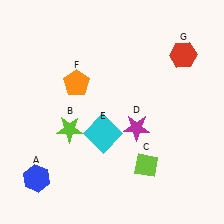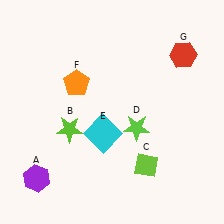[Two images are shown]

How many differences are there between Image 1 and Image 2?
There are 2 differences between the two images.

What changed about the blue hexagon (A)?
In Image 1, A is blue. In Image 2, it changed to purple.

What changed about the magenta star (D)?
In Image 1, D is magenta. In Image 2, it changed to lime.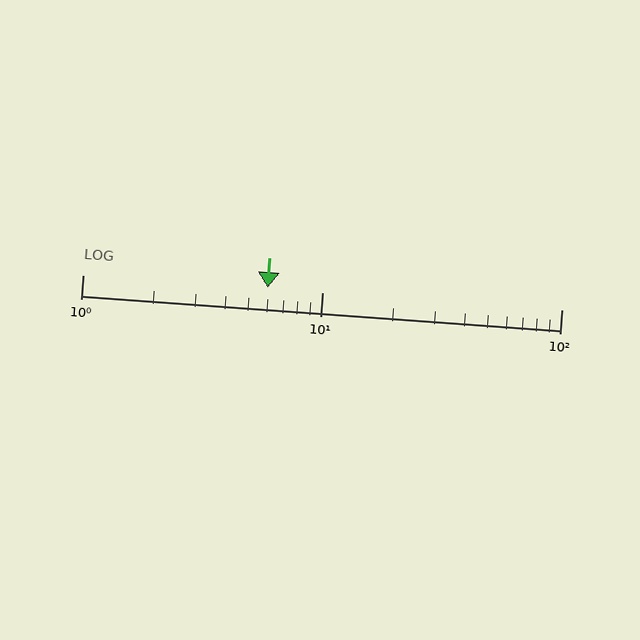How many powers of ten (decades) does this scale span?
The scale spans 2 decades, from 1 to 100.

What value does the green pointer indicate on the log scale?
The pointer indicates approximately 5.9.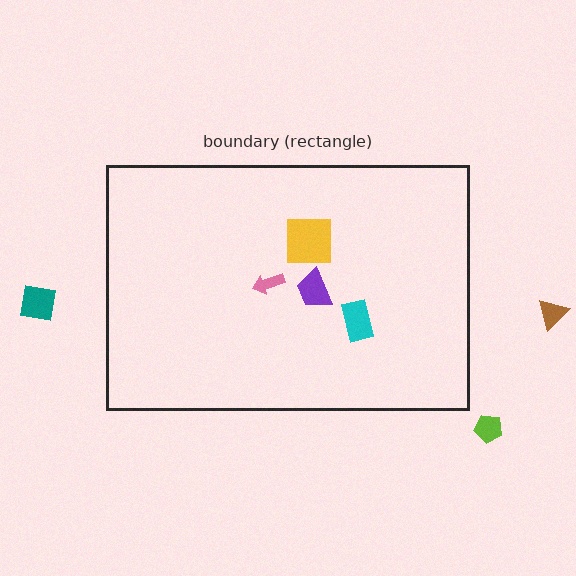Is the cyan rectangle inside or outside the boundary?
Inside.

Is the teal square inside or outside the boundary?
Outside.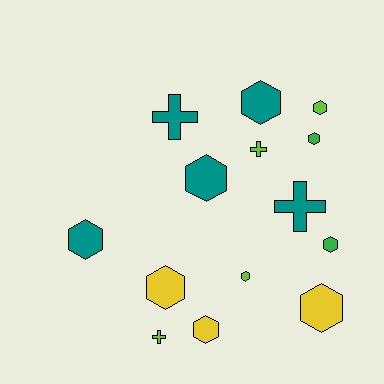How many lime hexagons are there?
There are 2 lime hexagons.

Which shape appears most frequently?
Hexagon, with 10 objects.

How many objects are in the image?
There are 14 objects.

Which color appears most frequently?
Teal, with 5 objects.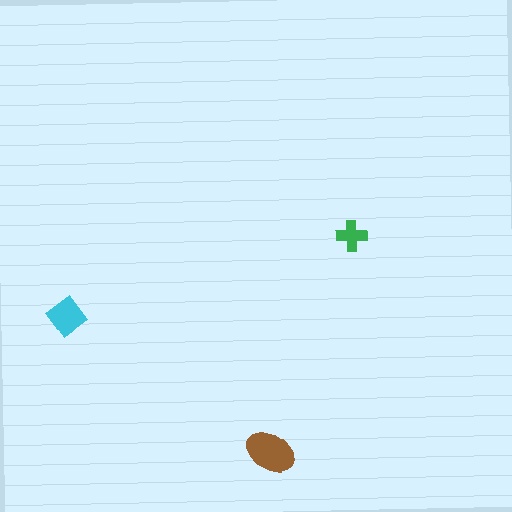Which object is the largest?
The brown ellipse.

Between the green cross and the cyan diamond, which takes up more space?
The cyan diamond.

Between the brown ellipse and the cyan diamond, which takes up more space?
The brown ellipse.